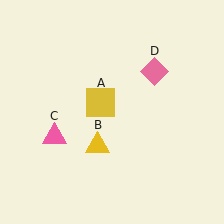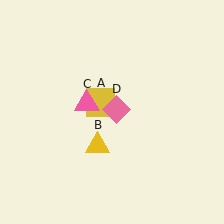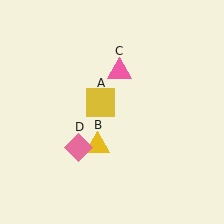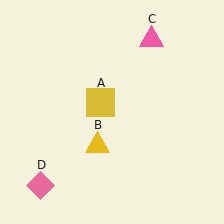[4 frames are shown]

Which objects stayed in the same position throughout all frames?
Yellow square (object A) and yellow triangle (object B) remained stationary.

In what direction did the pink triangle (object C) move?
The pink triangle (object C) moved up and to the right.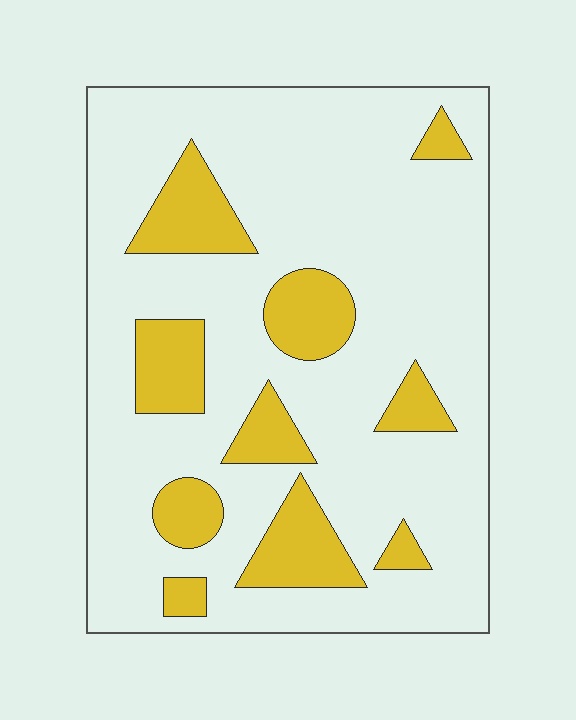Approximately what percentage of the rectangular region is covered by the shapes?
Approximately 20%.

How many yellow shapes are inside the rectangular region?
10.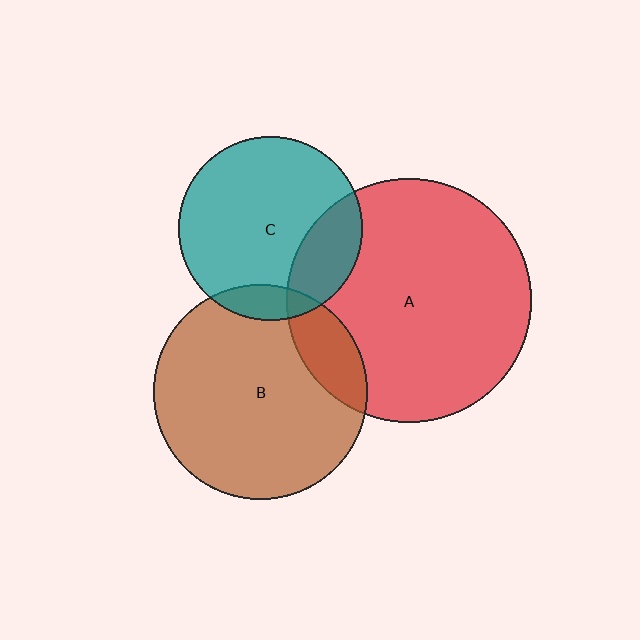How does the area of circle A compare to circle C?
Approximately 1.8 times.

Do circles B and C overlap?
Yes.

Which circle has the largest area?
Circle A (red).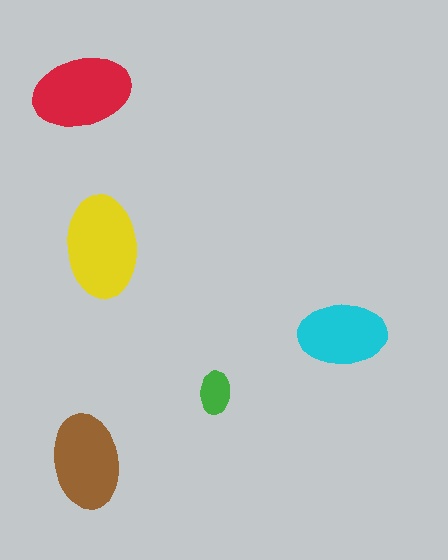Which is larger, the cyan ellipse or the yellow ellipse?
The yellow one.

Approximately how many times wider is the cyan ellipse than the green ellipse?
About 2 times wider.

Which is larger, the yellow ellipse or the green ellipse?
The yellow one.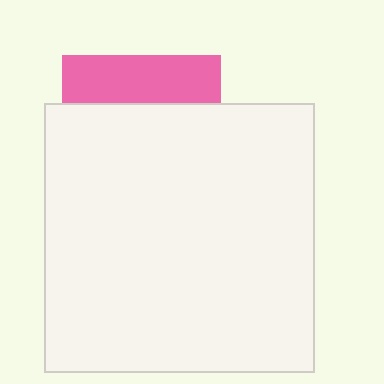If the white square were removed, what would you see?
You would see the complete pink square.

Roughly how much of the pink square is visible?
A small part of it is visible (roughly 30%).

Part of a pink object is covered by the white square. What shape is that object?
It is a square.